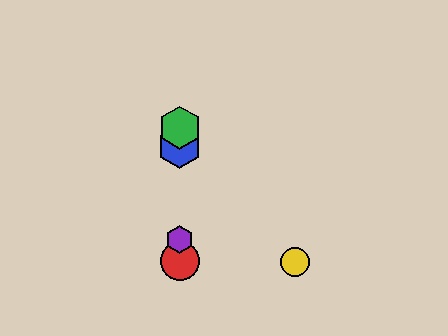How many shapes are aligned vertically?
4 shapes (the red circle, the blue hexagon, the green hexagon, the purple hexagon) are aligned vertically.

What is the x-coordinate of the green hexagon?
The green hexagon is at x≈180.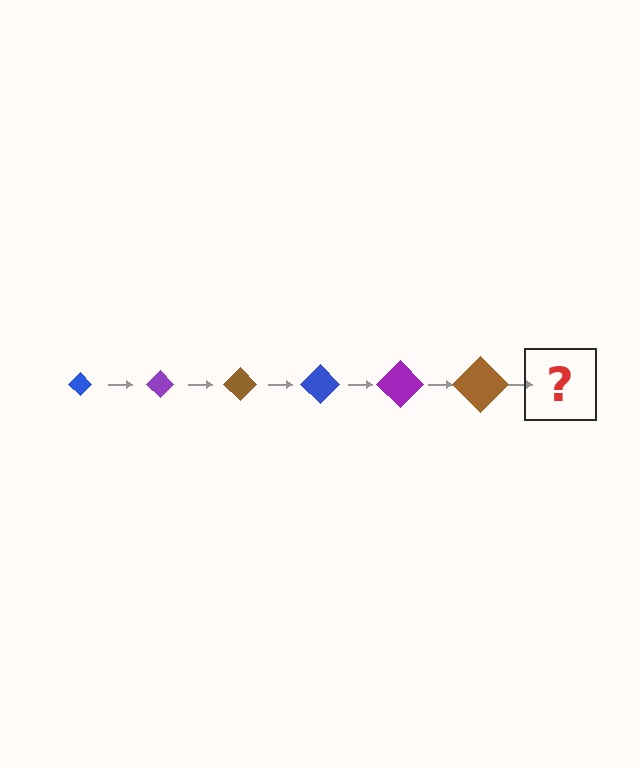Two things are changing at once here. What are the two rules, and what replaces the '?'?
The two rules are that the diamond grows larger each step and the color cycles through blue, purple, and brown. The '?' should be a blue diamond, larger than the previous one.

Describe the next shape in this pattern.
It should be a blue diamond, larger than the previous one.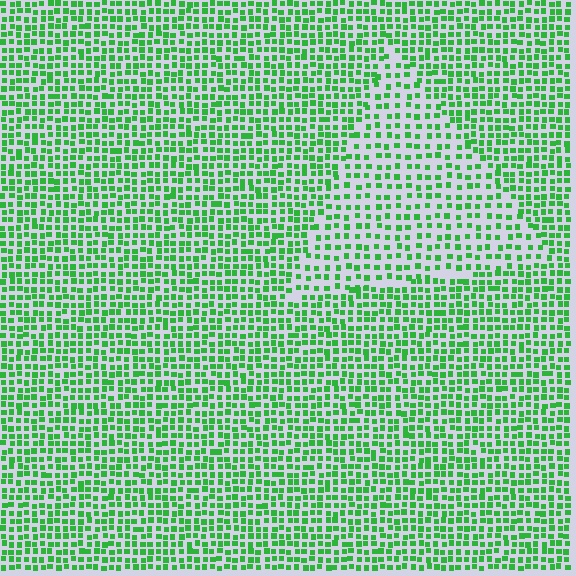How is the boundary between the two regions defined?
The boundary is defined by a change in element density (approximately 1.7x ratio). All elements are the same color, size, and shape.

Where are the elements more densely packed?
The elements are more densely packed outside the triangle boundary.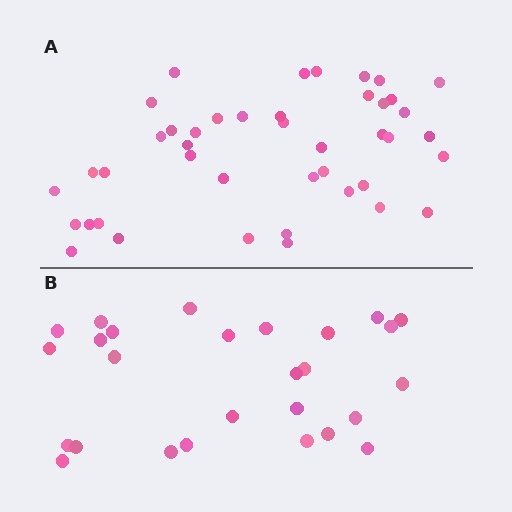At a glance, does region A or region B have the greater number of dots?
Region A (the top region) has more dots.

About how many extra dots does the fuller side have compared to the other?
Region A has approximately 15 more dots than region B.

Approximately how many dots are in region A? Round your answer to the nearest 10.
About 40 dots. (The exact count is 43, which rounds to 40.)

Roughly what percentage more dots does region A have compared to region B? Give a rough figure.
About 60% more.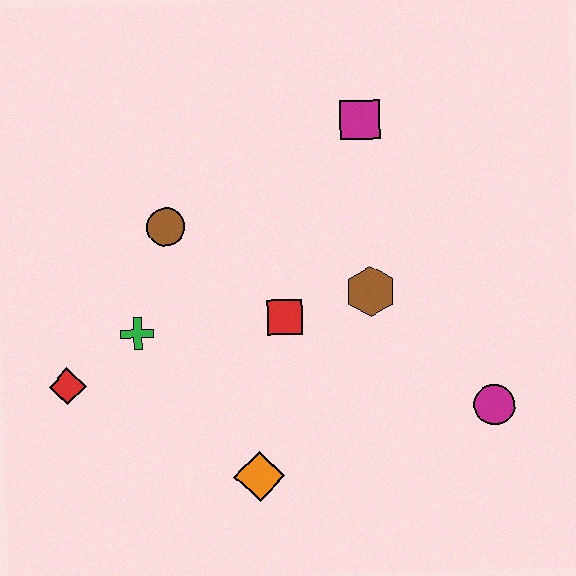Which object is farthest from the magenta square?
The red diamond is farthest from the magenta square.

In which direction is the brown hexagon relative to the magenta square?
The brown hexagon is below the magenta square.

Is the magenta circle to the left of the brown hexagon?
No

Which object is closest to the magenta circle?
The brown hexagon is closest to the magenta circle.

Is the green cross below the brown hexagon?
Yes